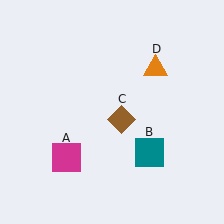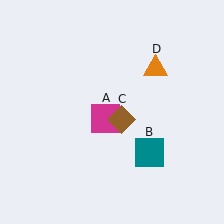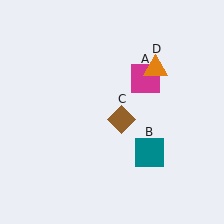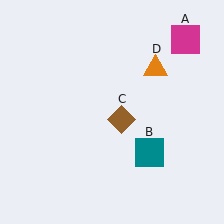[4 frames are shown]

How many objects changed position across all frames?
1 object changed position: magenta square (object A).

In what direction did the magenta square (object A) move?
The magenta square (object A) moved up and to the right.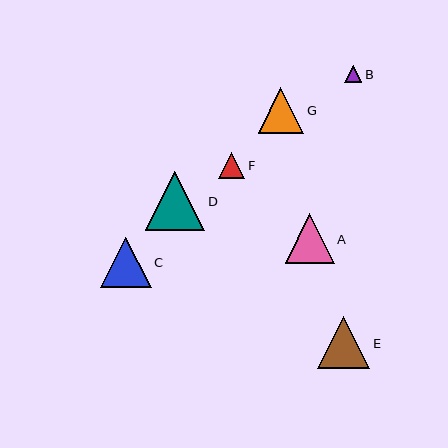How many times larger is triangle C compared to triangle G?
Triangle C is approximately 1.1 times the size of triangle G.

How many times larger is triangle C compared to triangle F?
Triangle C is approximately 1.9 times the size of triangle F.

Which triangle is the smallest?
Triangle B is the smallest with a size of approximately 17 pixels.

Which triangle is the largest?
Triangle D is the largest with a size of approximately 60 pixels.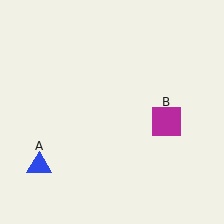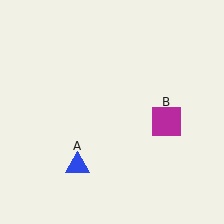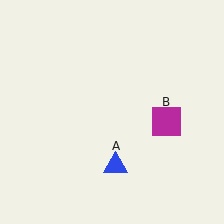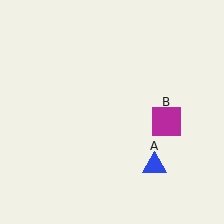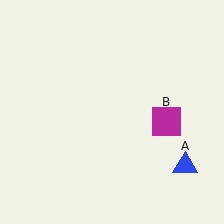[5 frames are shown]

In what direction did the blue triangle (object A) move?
The blue triangle (object A) moved right.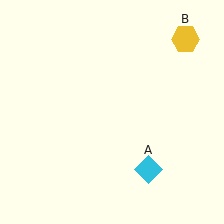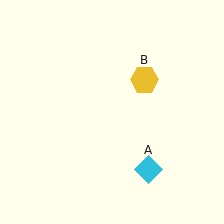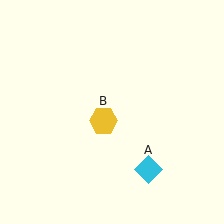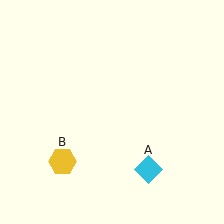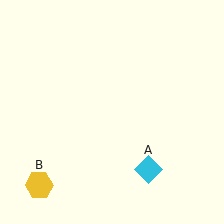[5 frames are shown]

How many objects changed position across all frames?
1 object changed position: yellow hexagon (object B).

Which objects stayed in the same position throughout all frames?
Cyan diamond (object A) remained stationary.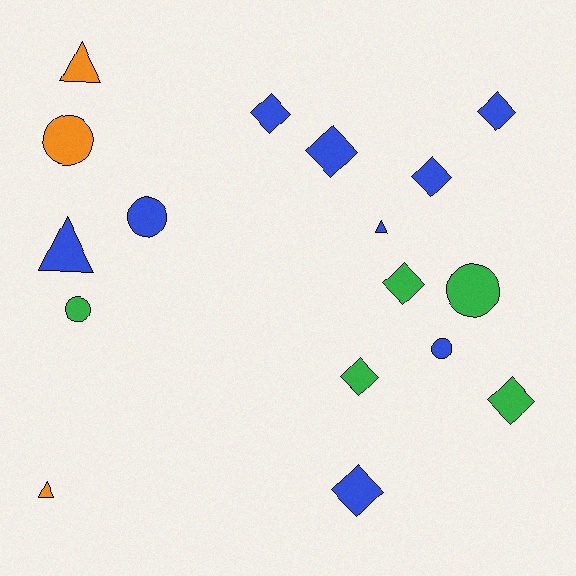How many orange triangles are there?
There are 2 orange triangles.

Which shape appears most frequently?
Diamond, with 8 objects.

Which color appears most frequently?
Blue, with 9 objects.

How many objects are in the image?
There are 17 objects.